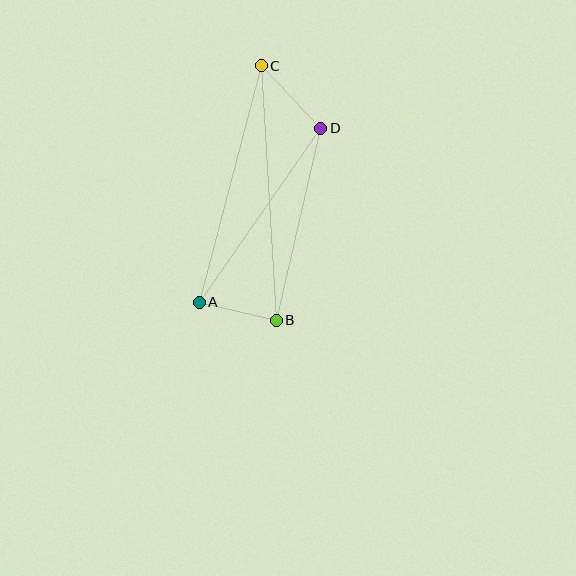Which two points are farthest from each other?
Points B and C are farthest from each other.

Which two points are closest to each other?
Points A and B are closest to each other.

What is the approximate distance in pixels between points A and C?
The distance between A and C is approximately 245 pixels.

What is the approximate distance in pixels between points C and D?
The distance between C and D is approximately 86 pixels.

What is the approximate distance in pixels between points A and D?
The distance between A and D is approximately 212 pixels.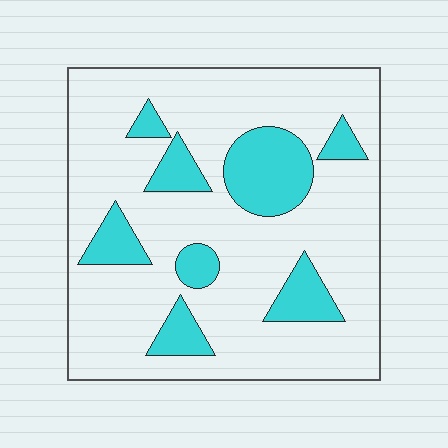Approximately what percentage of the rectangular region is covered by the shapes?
Approximately 20%.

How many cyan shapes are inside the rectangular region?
8.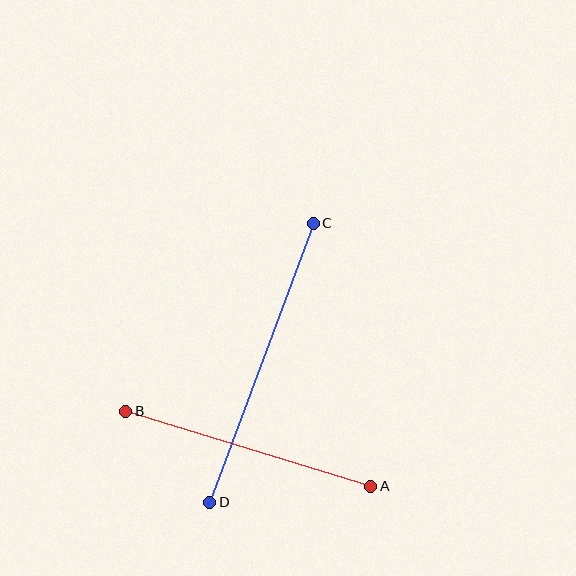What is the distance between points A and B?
The distance is approximately 256 pixels.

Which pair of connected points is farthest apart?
Points C and D are farthest apart.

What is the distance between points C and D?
The distance is approximately 298 pixels.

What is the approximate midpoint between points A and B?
The midpoint is at approximately (248, 449) pixels.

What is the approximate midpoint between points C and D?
The midpoint is at approximately (261, 363) pixels.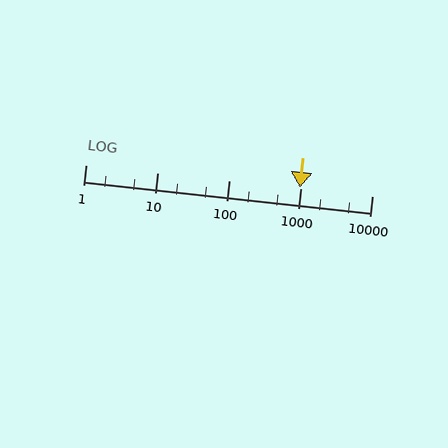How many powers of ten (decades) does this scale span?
The scale spans 4 decades, from 1 to 10000.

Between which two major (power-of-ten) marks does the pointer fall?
The pointer is between 100 and 1000.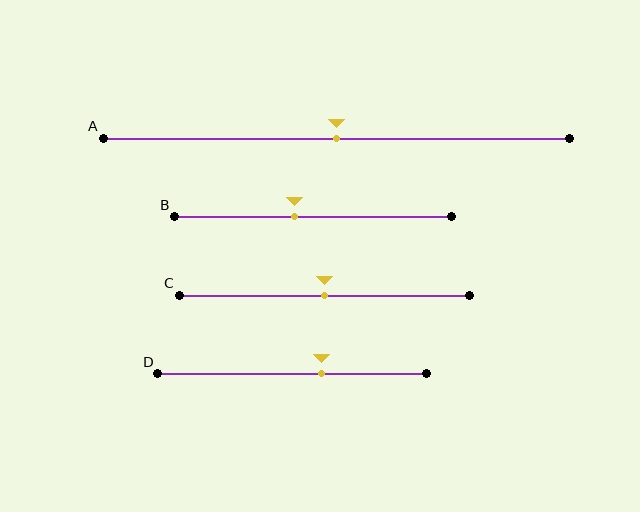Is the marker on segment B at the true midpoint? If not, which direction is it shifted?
No, the marker on segment B is shifted to the left by about 7% of the segment length.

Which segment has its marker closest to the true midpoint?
Segment A has its marker closest to the true midpoint.